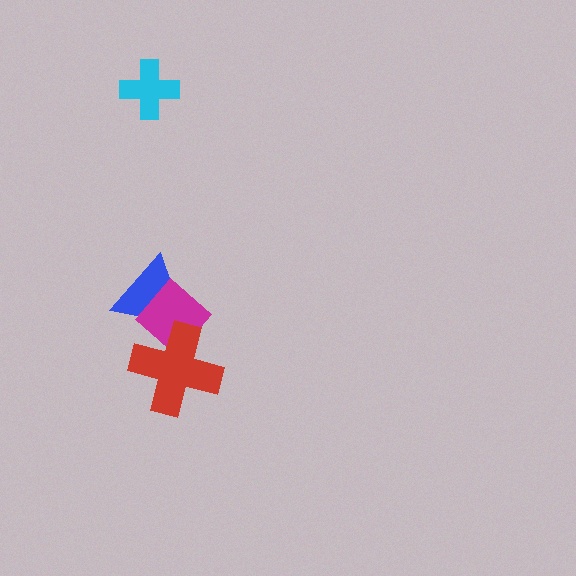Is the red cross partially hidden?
No, no other shape covers it.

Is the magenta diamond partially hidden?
Yes, it is partially covered by another shape.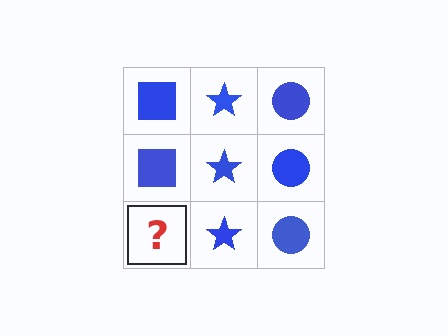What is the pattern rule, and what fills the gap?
The rule is that each column has a consistent shape. The gap should be filled with a blue square.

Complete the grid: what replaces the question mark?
The question mark should be replaced with a blue square.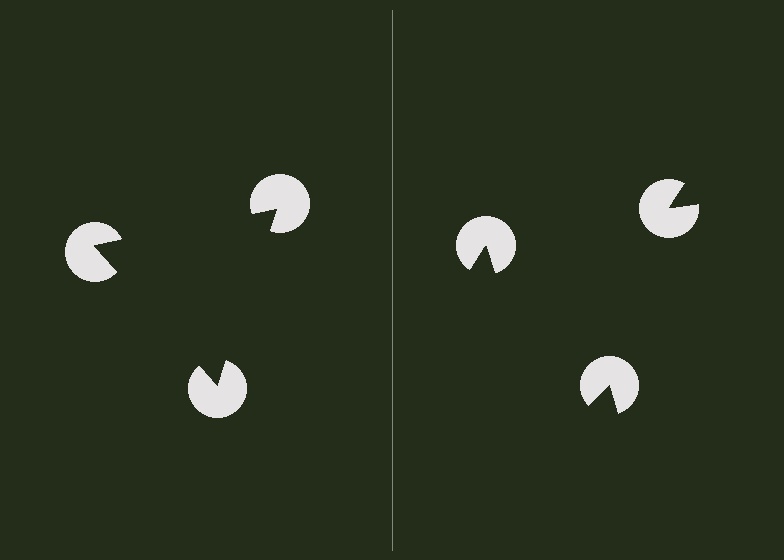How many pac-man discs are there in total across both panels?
6 — 3 on each side.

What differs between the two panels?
The pac-man discs are positioned identically on both sides; only the wedge orientations differ. On the left they align to a triangle; on the right they are misaligned.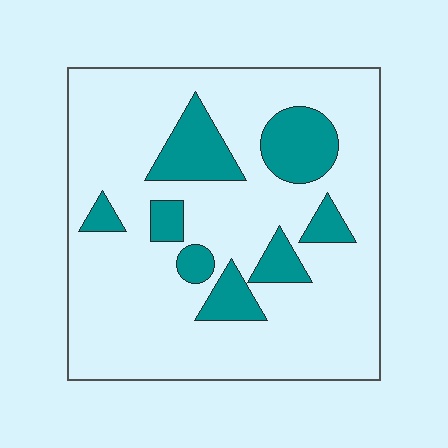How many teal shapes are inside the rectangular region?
8.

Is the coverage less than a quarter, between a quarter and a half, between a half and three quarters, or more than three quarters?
Less than a quarter.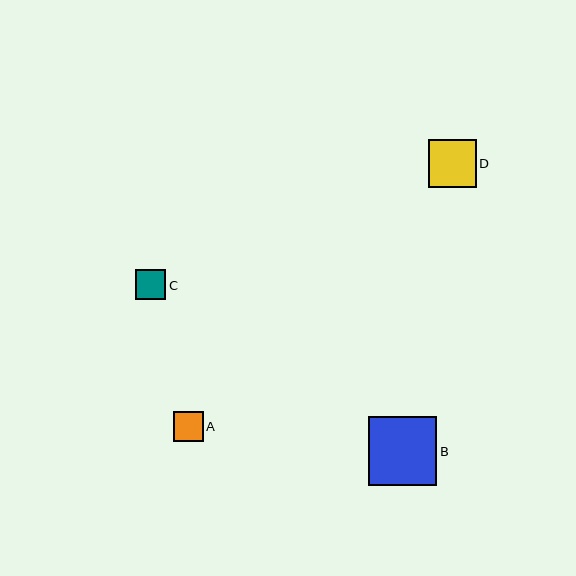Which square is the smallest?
Square A is the smallest with a size of approximately 30 pixels.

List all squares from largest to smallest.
From largest to smallest: B, D, C, A.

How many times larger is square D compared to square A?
Square D is approximately 1.6 times the size of square A.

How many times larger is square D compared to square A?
Square D is approximately 1.6 times the size of square A.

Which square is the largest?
Square B is the largest with a size of approximately 68 pixels.